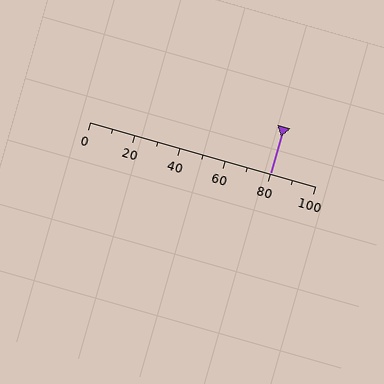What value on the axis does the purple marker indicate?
The marker indicates approximately 80.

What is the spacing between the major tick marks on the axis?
The major ticks are spaced 20 apart.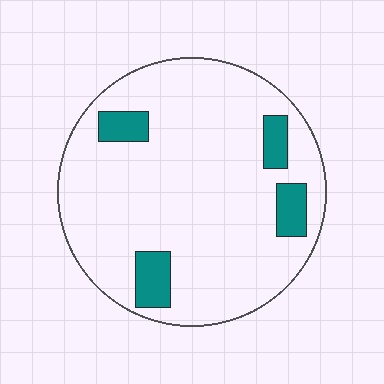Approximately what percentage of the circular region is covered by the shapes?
Approximately 10%.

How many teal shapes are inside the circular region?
4.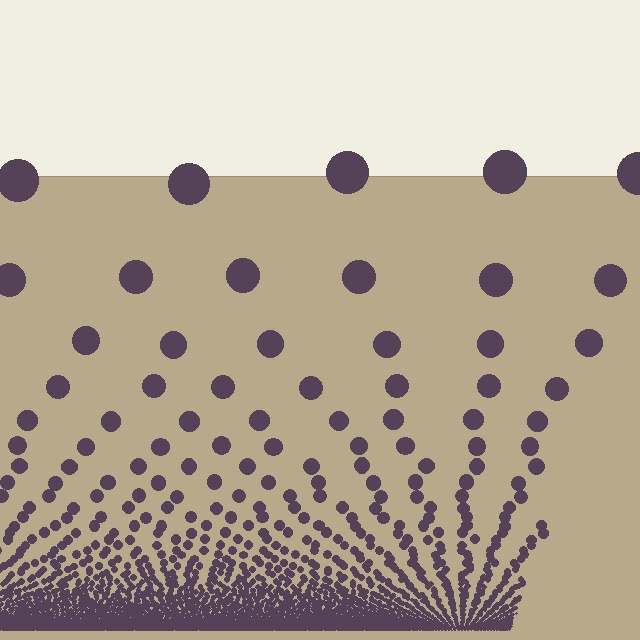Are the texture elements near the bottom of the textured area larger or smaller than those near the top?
Smaller. The gradient is inverted — elements near the bottom are smaller and denser.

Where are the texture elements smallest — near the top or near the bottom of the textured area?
Near the bottom.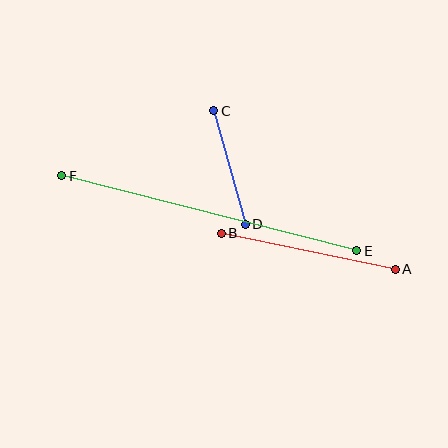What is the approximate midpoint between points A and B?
The midpoint is at approximately (308, 251) pixels.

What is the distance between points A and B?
The distance is approximately 178 pixels.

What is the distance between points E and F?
The distance is approximately 305 pixels.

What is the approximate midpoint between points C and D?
The midpoint is at approximately (230, 167) pixels.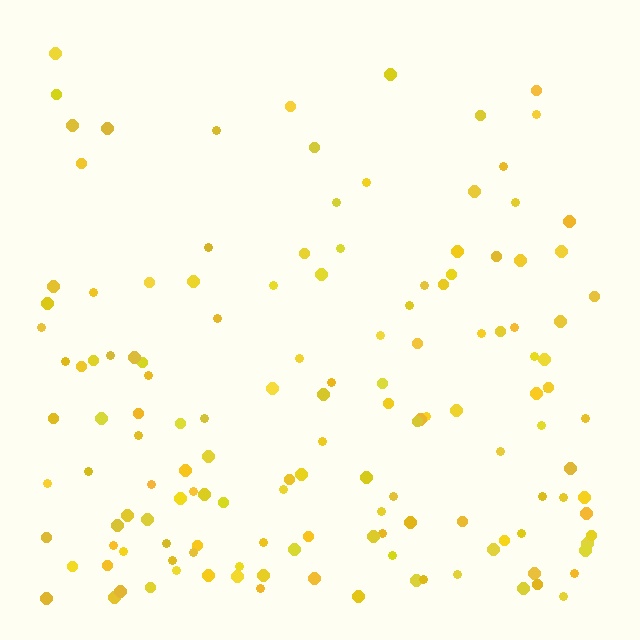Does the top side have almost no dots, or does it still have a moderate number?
Still a moderate number, just noticeably fewer than the bottom.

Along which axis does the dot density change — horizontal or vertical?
Vertical.